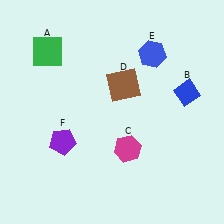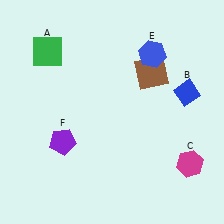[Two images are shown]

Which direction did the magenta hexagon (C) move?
The magenta hexagon (C) moved right.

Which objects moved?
The objects that moved are: the magenta hexagon (C), the brown square (D).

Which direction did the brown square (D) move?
The brown square (D) moved right.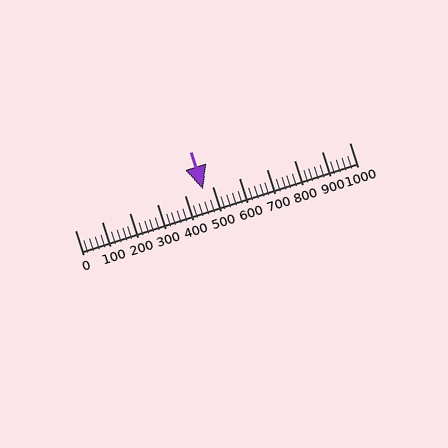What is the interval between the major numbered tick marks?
The major tick marks are spaced 100 units apart.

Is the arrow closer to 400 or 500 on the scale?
The arrow is closer to 500.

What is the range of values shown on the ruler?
The ruler shows values from 0 to 1000.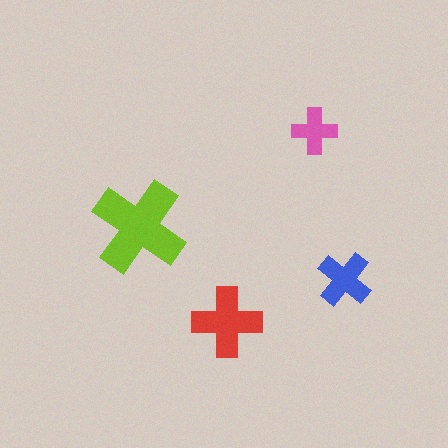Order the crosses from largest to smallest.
the lime one, the red one, the blue one, the pink one.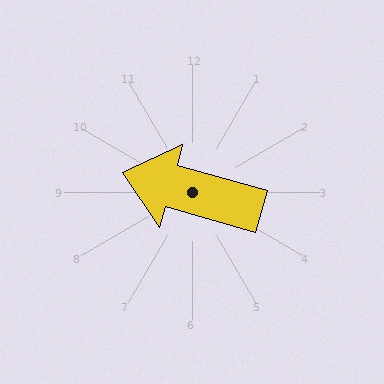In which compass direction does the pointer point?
West.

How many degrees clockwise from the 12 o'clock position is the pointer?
Approximately 286 degrees.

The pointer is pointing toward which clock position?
Roughly 10 o'clock.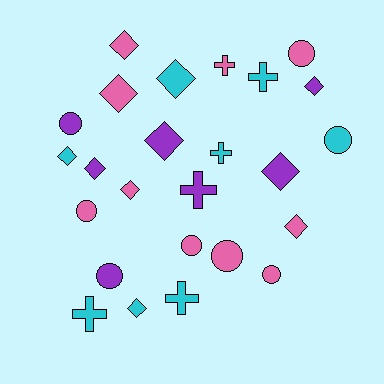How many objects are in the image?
There are 25 objects.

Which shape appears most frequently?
Diamond, with 11 objects.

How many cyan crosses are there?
There are 4 cyan crosses.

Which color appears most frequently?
Pink, with 10 objects.